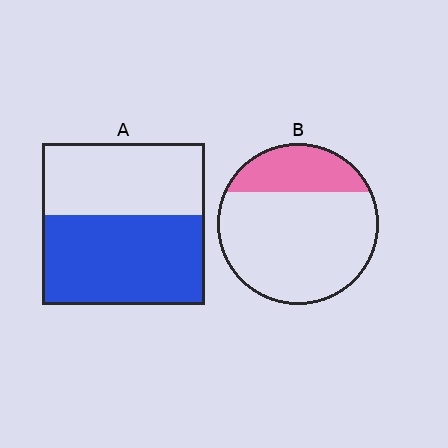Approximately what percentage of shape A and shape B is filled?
A is approximately 55% and B is approximately 25%.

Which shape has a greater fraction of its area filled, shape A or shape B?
Shape A.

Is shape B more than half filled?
No.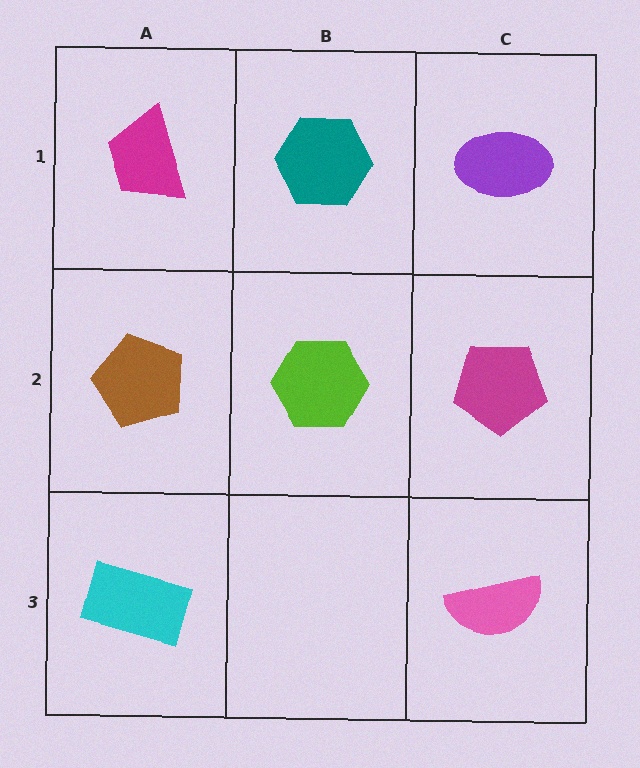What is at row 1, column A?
A magenta trapezoid.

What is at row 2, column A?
A brown pentagon.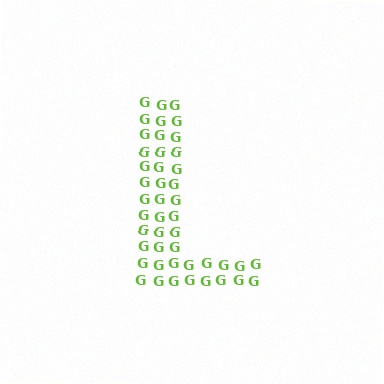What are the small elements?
The small elements are letter G's.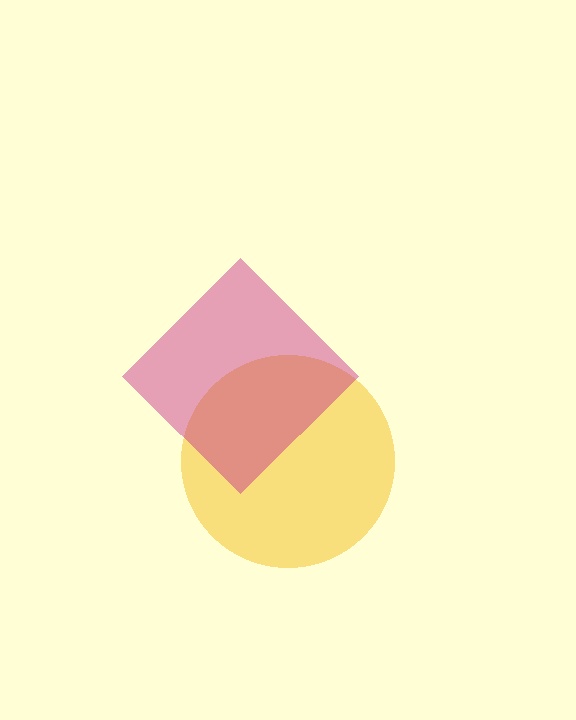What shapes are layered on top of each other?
The layered shapes are: a yellow circle, a magenta diamond.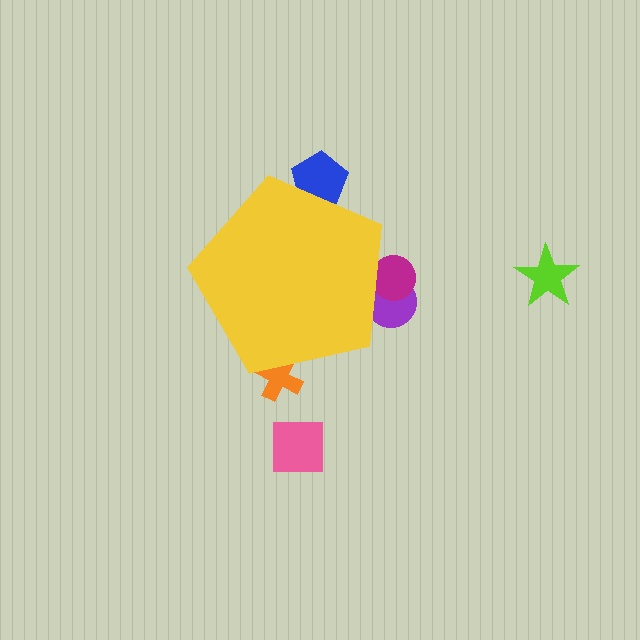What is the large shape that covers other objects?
A yellow pentagon.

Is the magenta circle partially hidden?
Yes, the magenta circle is partially hidden behind the yellow pentagon.